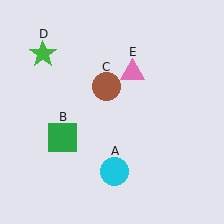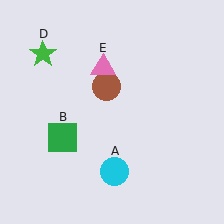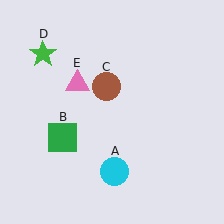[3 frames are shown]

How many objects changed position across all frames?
1 object changed position: pink triangle (object E).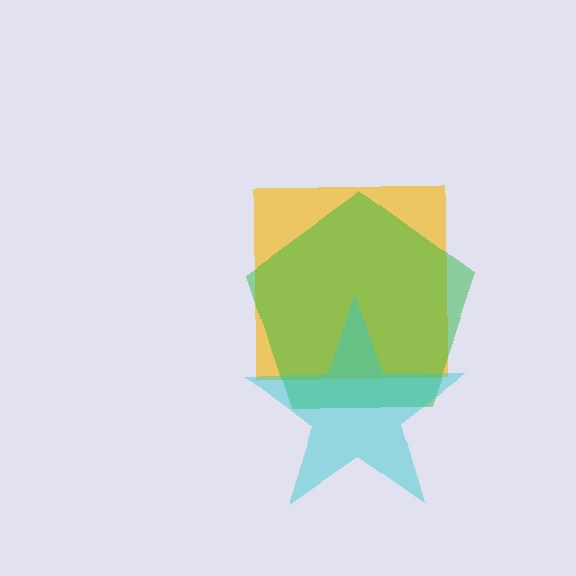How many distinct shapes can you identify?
There are 3 distinct shapes: a yellow square, a green pentagon, a cyan star.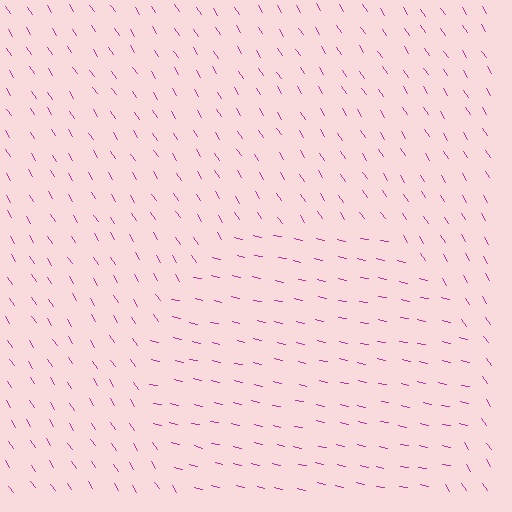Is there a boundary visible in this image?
Yes, there is a texture boundary formed by a change in line orientation.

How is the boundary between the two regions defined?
The boundary is defined purely by a change in line orientation (approximately 45 degrees difference). All lines are the same color and thickness.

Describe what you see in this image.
The image is filled with small magenta line segments. A circle region in the image has lines oriented differently from the surrounding lines, creating a visible texture boundary.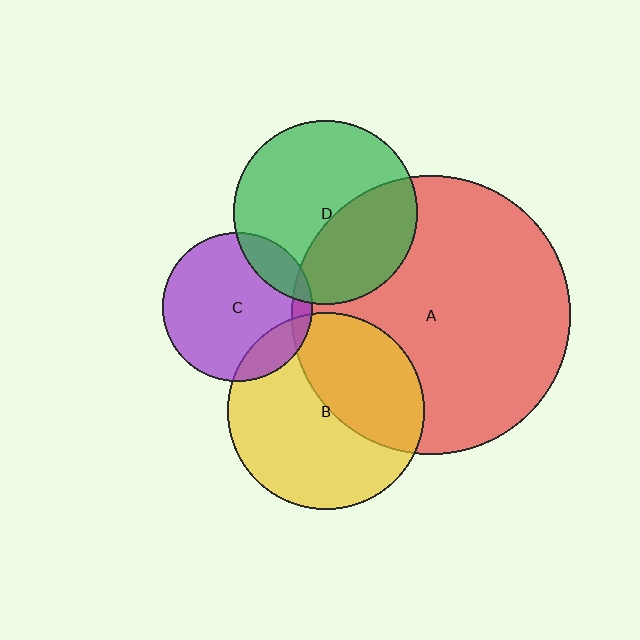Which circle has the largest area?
Circle A (red).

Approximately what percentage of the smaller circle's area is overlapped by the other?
Approximately 5%.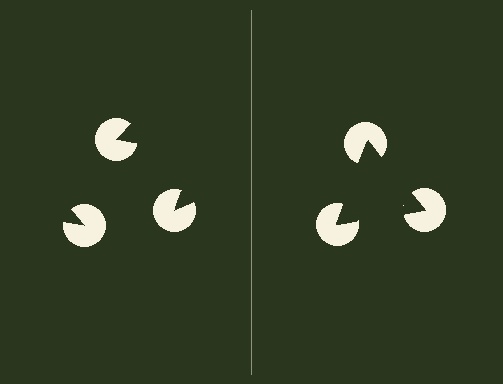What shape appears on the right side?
An illusory triangle.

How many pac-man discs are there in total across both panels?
6 — 3 on each side.